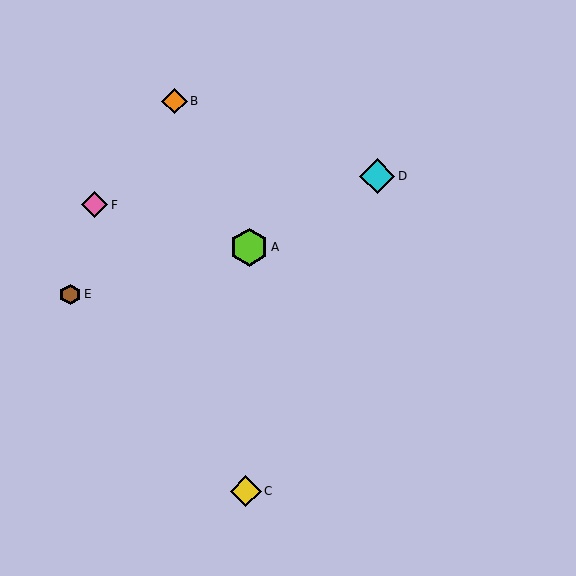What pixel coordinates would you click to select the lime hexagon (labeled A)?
Click at (249, 247) to select the lime hexagon A.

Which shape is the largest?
The lime hexagon (labeled A) is the largest.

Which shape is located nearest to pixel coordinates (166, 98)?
The orange diamond (labeled B) at (174, 101) is nearest to that location.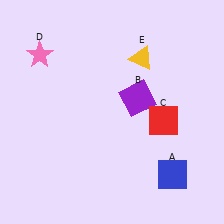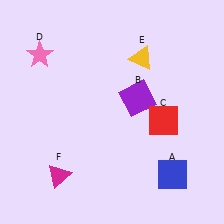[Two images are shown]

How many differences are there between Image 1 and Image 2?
There is 1 difference between the two images.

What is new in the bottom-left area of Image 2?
A magenta triangle (F) was added in the bottom-left area of Image 2.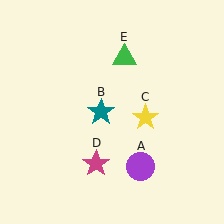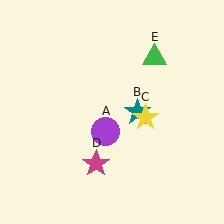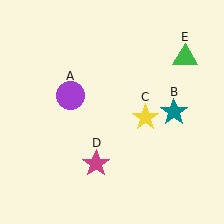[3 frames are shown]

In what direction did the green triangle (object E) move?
The green triangle (object E) moved right.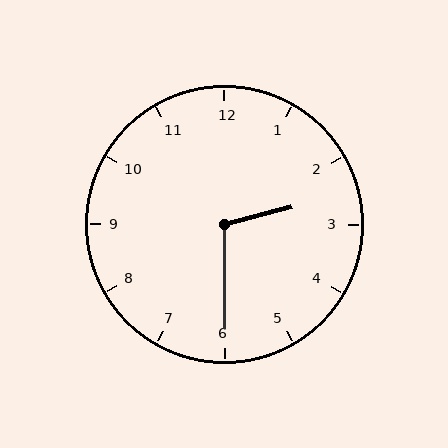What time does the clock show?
2:30.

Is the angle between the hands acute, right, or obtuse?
It is obtuse.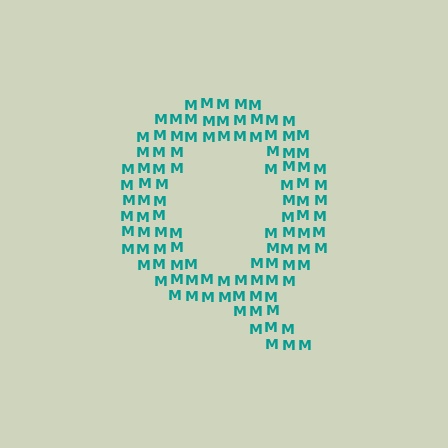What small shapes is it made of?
It is made of small letter M's.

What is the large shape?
The large shape is the letter Q.